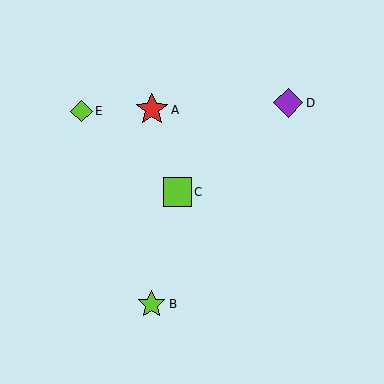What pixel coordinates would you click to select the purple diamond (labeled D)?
Click at (288, 103) to select the purple diamond D.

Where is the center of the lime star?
The center of the lime star is at (152, 304).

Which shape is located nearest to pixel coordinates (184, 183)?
The lime square (labeled C) at (177, 192) is nearest to that location.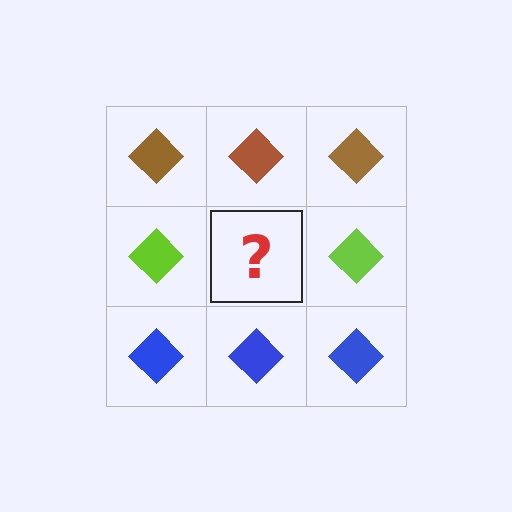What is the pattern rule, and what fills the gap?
The rule is that each row has a consistent color. The gap should be filled with a lime diamond.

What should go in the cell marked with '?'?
The missing cell should contain a lime diamond.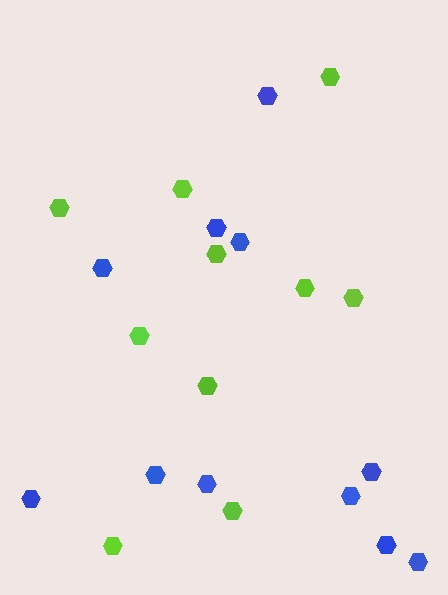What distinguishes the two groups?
There are 2 groups: one group of blue hexagons (11) and one group of lime hexagons (10).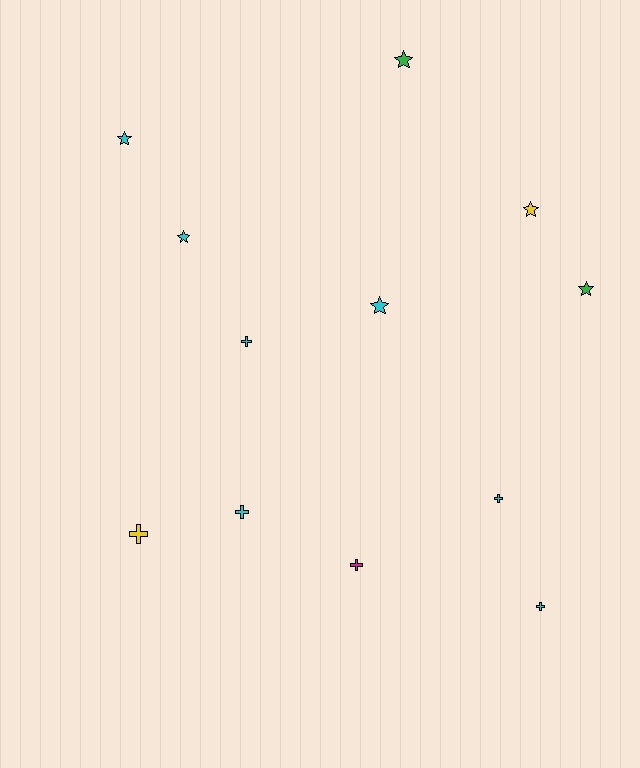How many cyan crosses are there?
There are 4 cyan crosses.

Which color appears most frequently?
Cyan, with 7 objects.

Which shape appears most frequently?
Cross, with 6 objects.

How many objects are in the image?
There are 12 objects.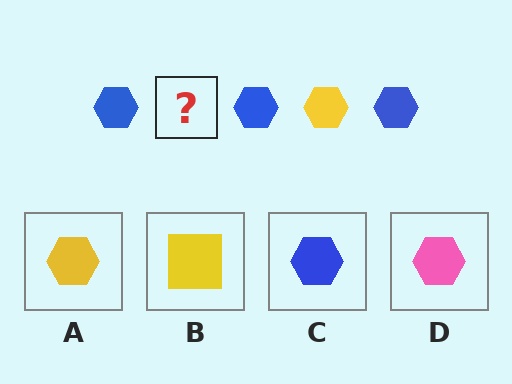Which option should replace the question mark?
Option A.